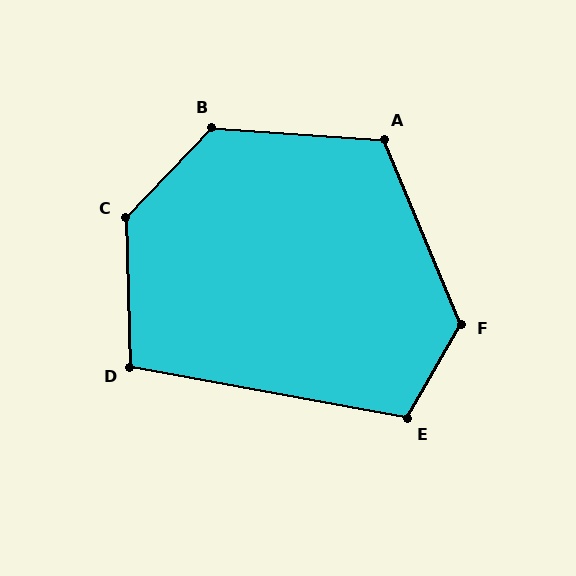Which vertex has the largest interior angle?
C, at approximately 134 degrees.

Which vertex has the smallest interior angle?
D, at approximately 102 degrees.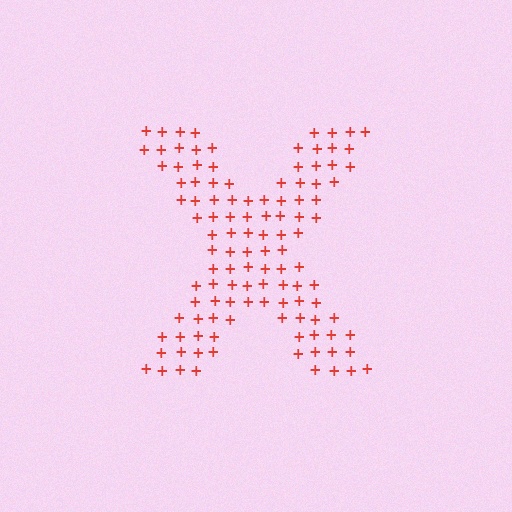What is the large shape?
The large shape is the letter X.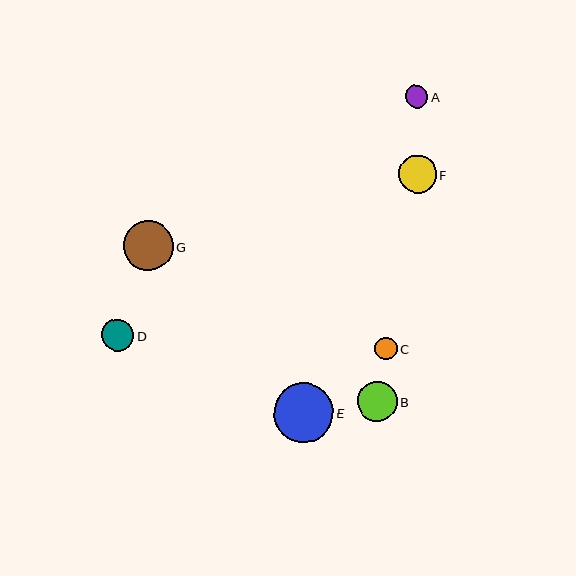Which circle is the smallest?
Circle A is the smallest with a size of approximately 22 pixels.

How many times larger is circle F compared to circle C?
Circle F is approximately 1.7 times the size of circle C.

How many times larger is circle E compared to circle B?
Circle E is approximately 1.5 times the size of circle B.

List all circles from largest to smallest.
From largest to smallest: E, G, B, F, D, C, A.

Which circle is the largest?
Circle E is the largest with a size of approximately 60 pixels.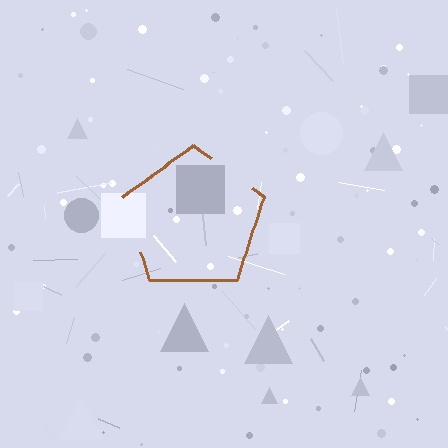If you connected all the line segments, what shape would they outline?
They would outline a pentagon.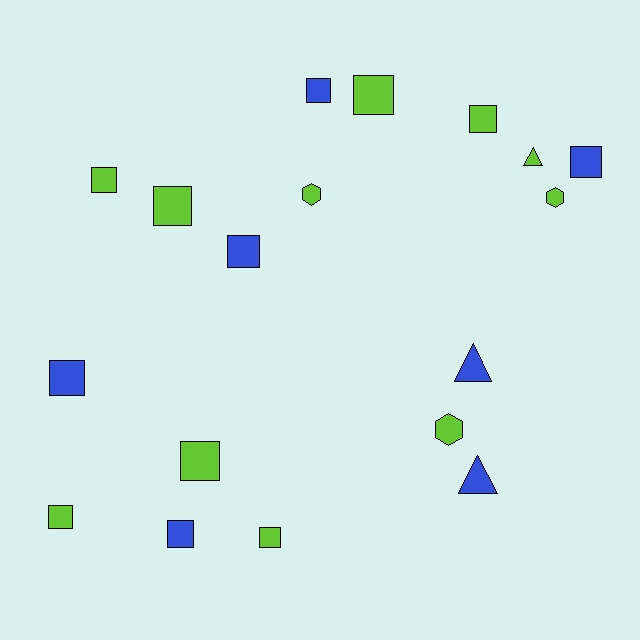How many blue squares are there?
There are 5 blue squares.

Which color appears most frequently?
Lime, with 11 objects.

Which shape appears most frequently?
Square, with 12 objects.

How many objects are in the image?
There are 18 objects.